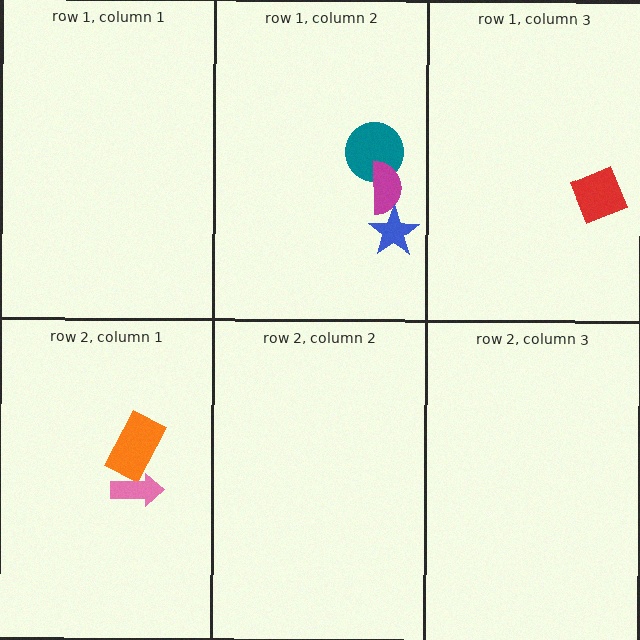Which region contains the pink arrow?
The row 2, column 1 region.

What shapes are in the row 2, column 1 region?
The orange rectangle, the pink arrow.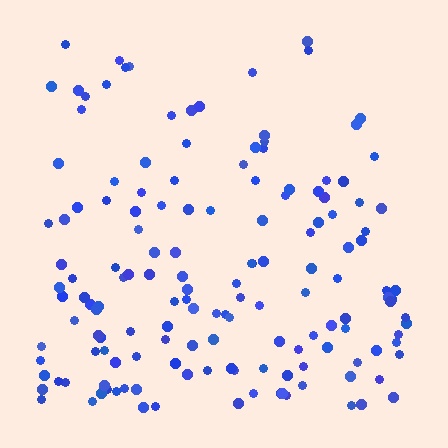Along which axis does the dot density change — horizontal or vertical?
Vertical.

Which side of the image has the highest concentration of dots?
The bottom.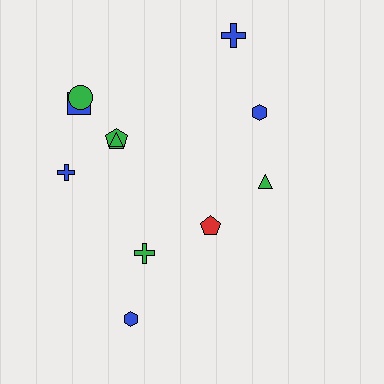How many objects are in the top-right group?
There are 3 objects.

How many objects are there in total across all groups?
There are 11 objects.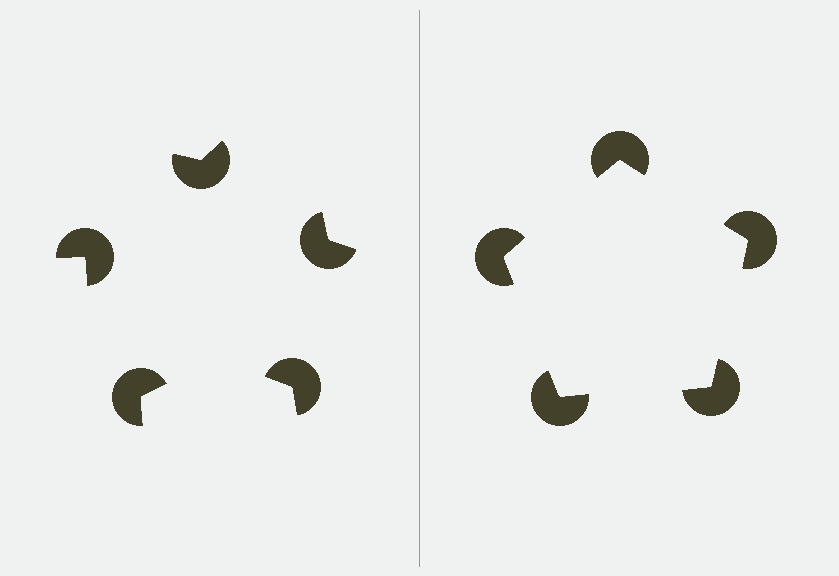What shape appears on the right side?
An illusory pentagon.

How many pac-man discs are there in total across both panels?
10 — 5 on each side.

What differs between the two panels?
The pac-man discs are positioned identically on both sides; only the wedge orientations differ. On the right they align to a pentagon; on the left they are misaligned.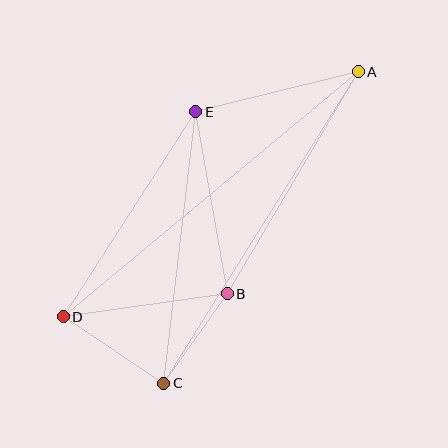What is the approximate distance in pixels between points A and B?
The distance between A and B is approximately 258 pixels.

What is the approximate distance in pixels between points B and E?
The distance between B and E is approximately 185 pixels.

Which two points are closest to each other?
Points B and C are closest to each other.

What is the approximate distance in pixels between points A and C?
The distance between A and C is approximately 367 pixels.